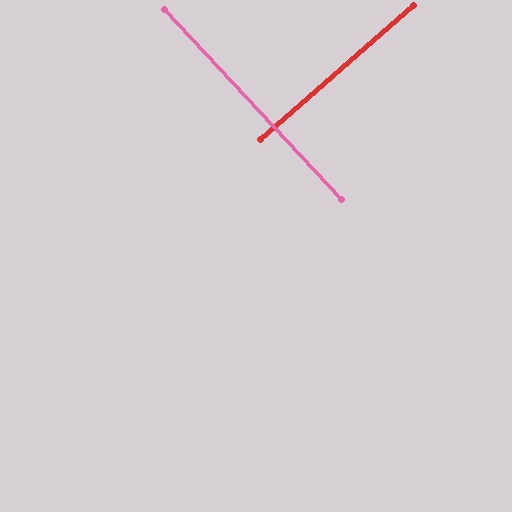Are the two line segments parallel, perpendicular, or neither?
Perpendicular — they meet at approximately 88°.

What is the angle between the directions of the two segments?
Approximately 88 degrees.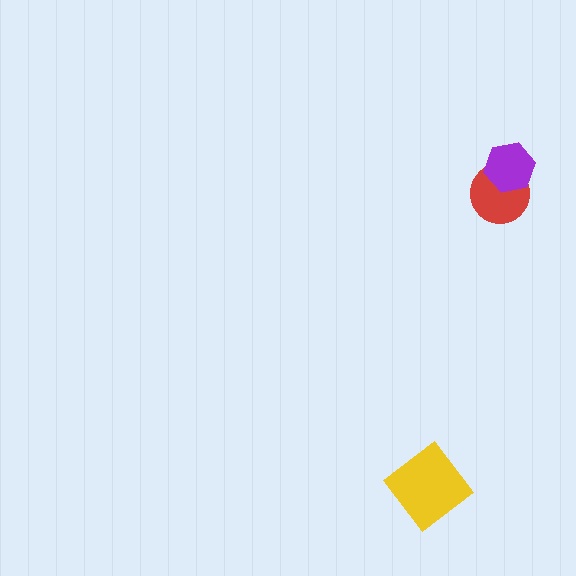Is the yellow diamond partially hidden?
No, no other shape covers it.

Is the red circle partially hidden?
Yes, it is partially covered by another shape.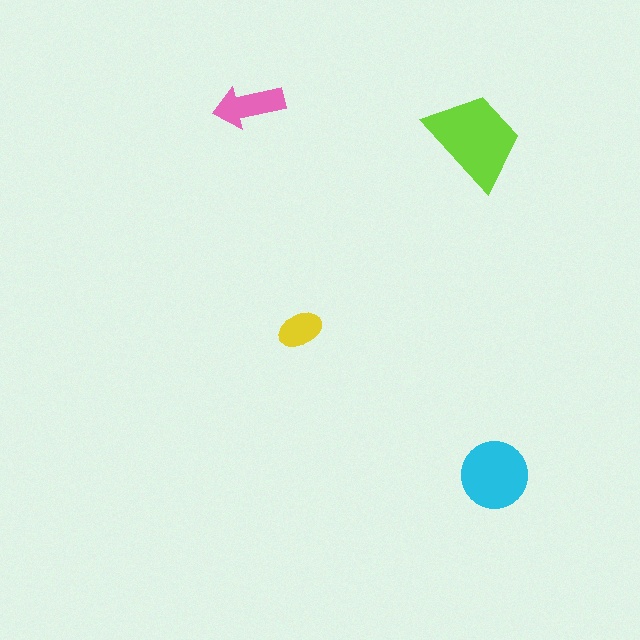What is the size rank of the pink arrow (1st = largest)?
3rd.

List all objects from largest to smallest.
The lime trapezoid, the cyan circle, the pink arrow, the yellow ellipse.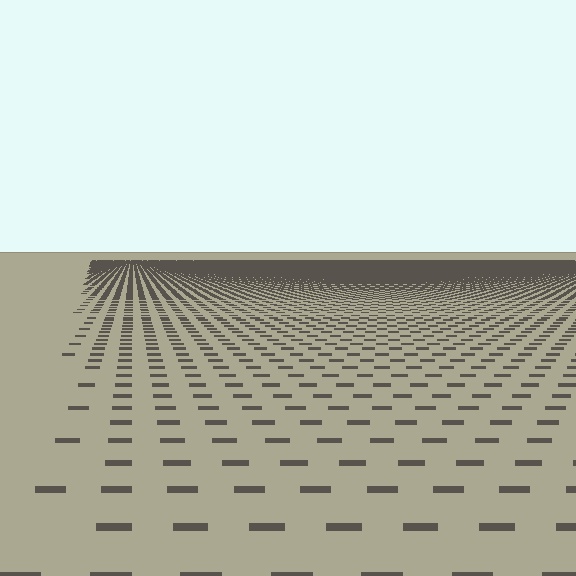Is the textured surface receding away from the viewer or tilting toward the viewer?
The surface is receding away from the viewer. Texture elements get smaller and denser toward the top.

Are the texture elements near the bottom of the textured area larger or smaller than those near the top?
Larger. Near the bottom, elements are closer to the viewer and appear at a bigger on-screen size.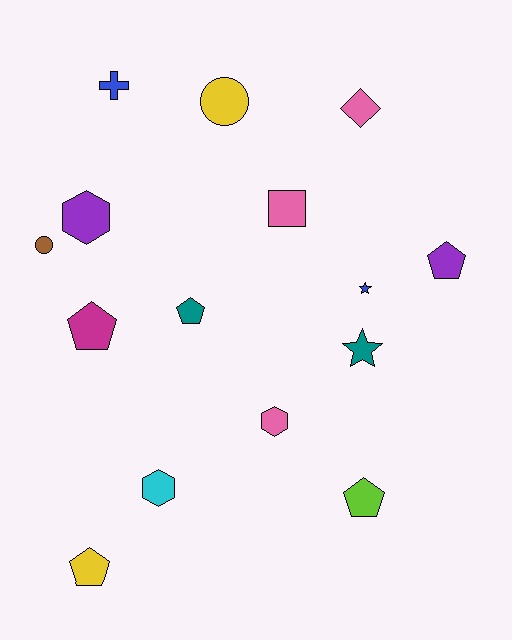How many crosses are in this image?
There is 1 cross.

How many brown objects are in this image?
There is 1 brown object.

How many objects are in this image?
There are 15 objects.